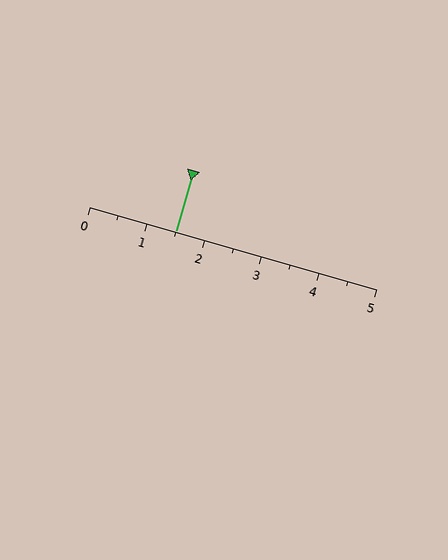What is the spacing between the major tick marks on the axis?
The major ticks are spaced 1 apart.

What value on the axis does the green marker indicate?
The marker indicates approximately 1.5.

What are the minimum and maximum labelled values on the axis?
The axis runs from 0 to 5.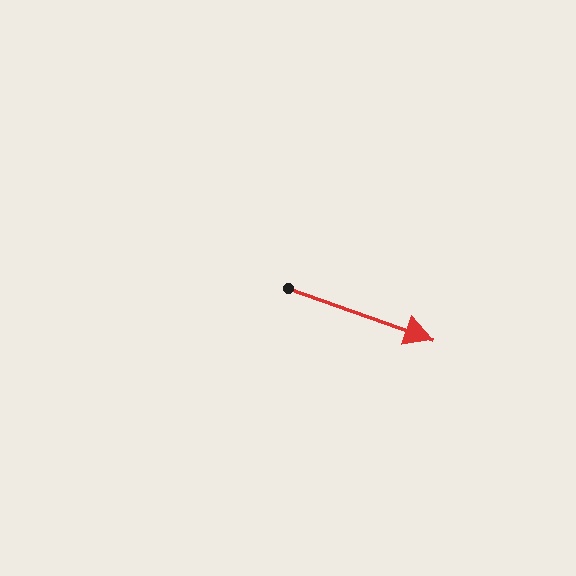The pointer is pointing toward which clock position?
Roughly 4 o'clock.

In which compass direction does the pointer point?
East.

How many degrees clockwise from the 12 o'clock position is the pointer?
Approximately 110 degrees.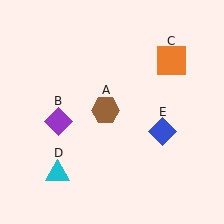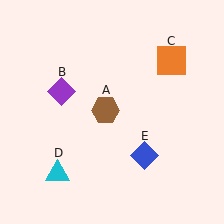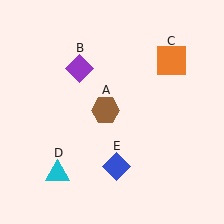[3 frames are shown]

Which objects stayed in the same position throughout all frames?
Brown hexagon (object A) and orange square (object C) and cyan triangle (object D) remained stationary.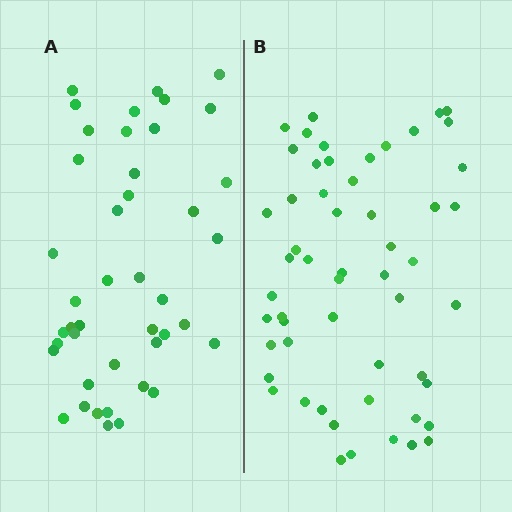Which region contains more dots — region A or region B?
Region B (the right region) has more dots.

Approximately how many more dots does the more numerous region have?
Region B has roughly 12 or so more dots than region A.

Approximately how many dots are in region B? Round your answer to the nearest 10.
About 60 dots. (The exact count is 55, which rounds to 60.)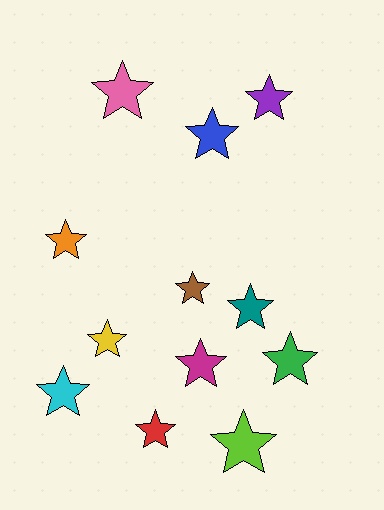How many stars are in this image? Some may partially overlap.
There are 12 stars.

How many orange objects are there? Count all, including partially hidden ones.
There is 1 orange object.